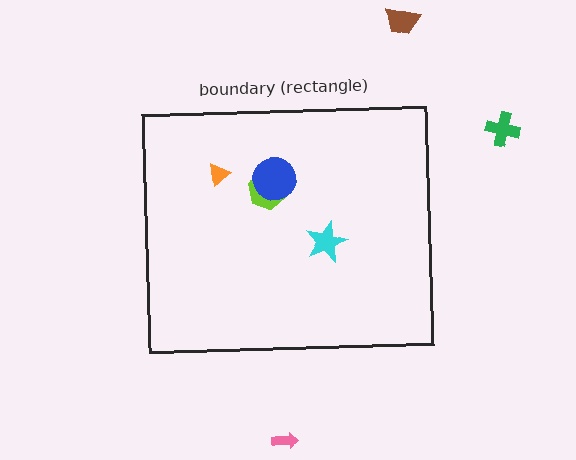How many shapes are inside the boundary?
4 inside, 3 outside.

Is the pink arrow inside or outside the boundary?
Outside.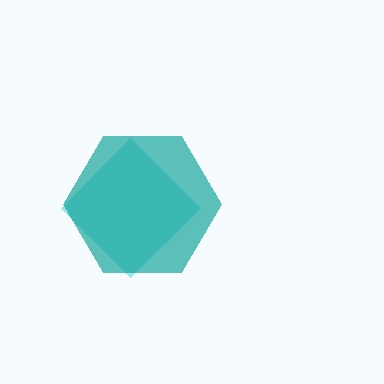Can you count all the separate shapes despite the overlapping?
Yes, there are 2 separate shapes.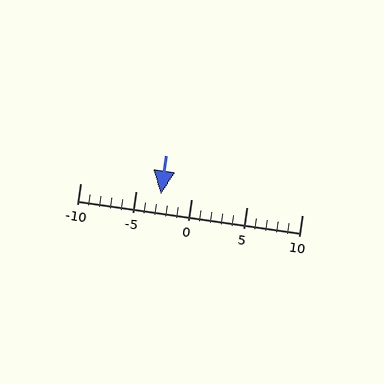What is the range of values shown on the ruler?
The ruler shows values from -10 to 10.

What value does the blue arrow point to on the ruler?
The blue arrow points to approximately -3.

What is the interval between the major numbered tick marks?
The major tick marks are spaced 5 units apart.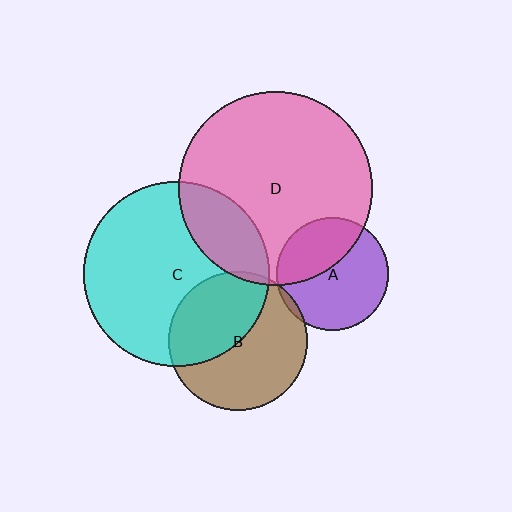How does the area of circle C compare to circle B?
Approximately 1.8 times.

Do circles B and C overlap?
Yes.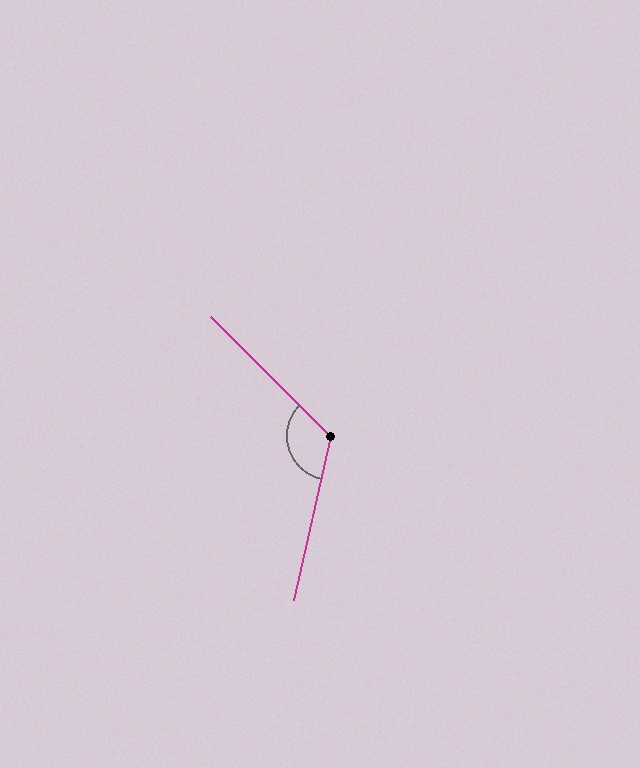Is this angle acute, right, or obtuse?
It is obtuse.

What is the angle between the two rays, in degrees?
Approximately 122 degrees.